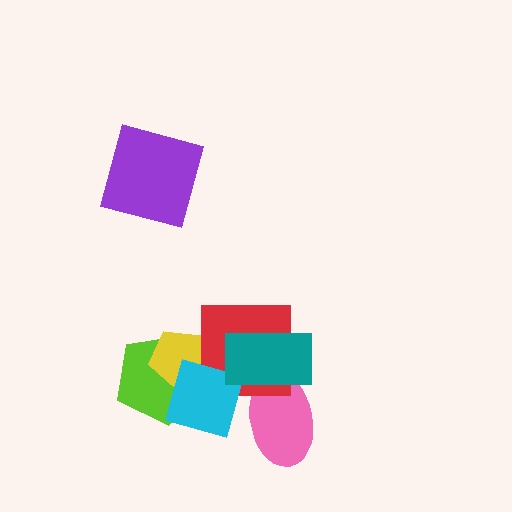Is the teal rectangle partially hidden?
No, no other shape covers it.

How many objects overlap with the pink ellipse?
3 objects overlap with the pink ellipse.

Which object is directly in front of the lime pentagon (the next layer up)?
The yellow pentagon is directly in front of the lime pentagon.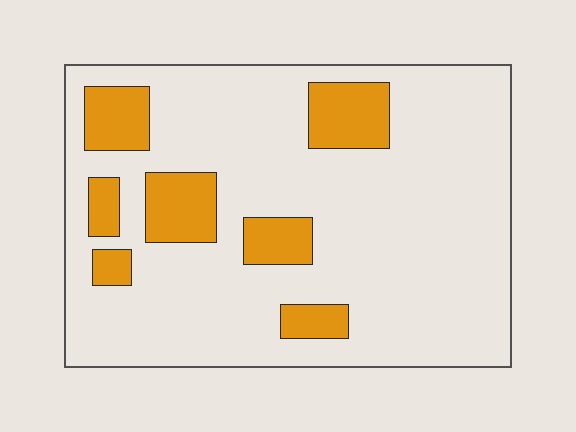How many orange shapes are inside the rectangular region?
7.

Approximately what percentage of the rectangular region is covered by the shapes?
Approximately 20%.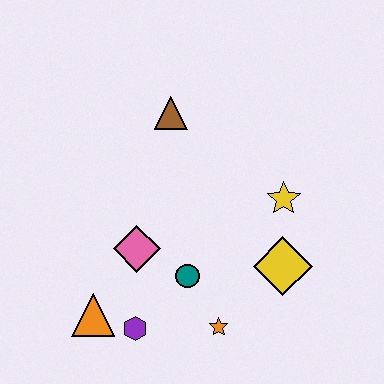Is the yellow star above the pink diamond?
Yes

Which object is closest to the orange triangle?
The purple hexagon is closest to the orange triangle.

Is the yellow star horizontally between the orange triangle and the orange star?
No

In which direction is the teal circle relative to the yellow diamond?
The teal circle is to the left of the yellow diamond.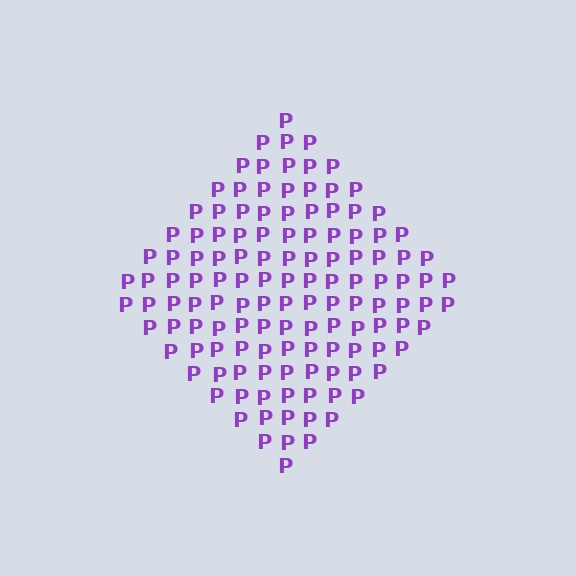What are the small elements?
The small elements are letter P's.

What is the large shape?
The large shape is a diamond.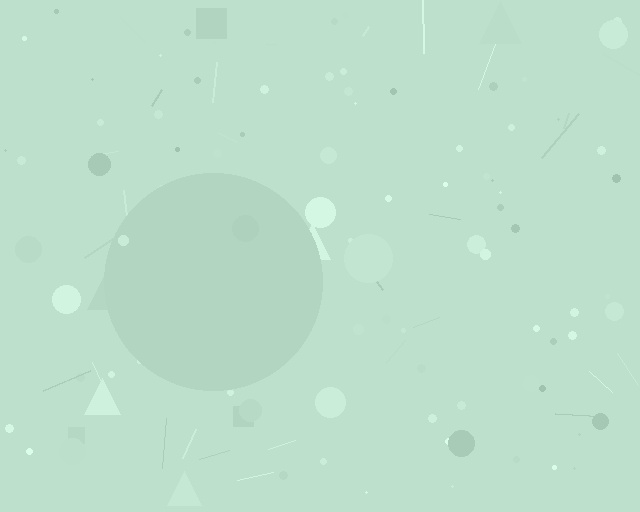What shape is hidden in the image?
A circle is hidden in the image.